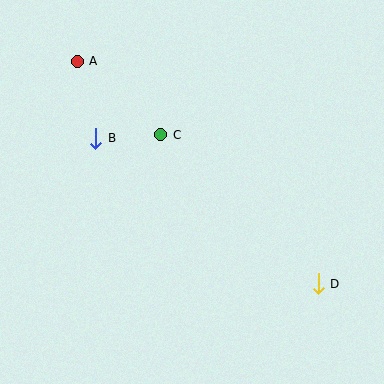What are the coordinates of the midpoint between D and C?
The midpoint between D and C is at (239, 209).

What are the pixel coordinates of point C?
Point C is at (161, 135).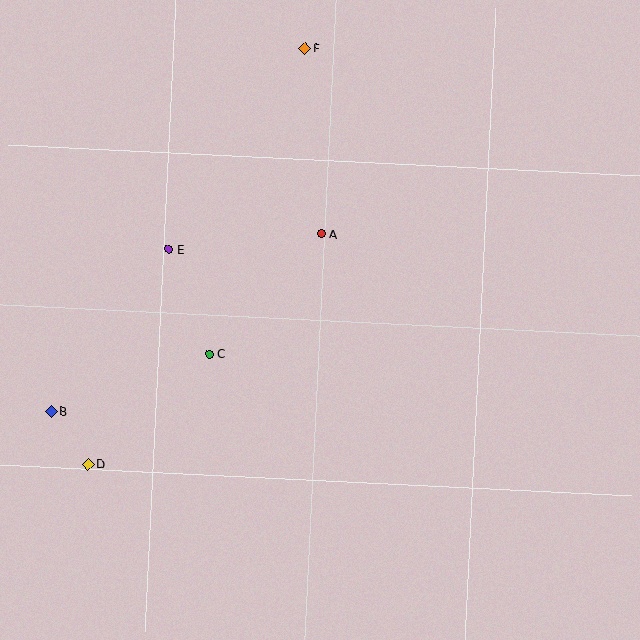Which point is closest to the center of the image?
Point A at (322, 234) is closest to the center.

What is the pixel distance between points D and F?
The distance between D and F is 469 pixels.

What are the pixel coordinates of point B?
Point B is at (52, 411).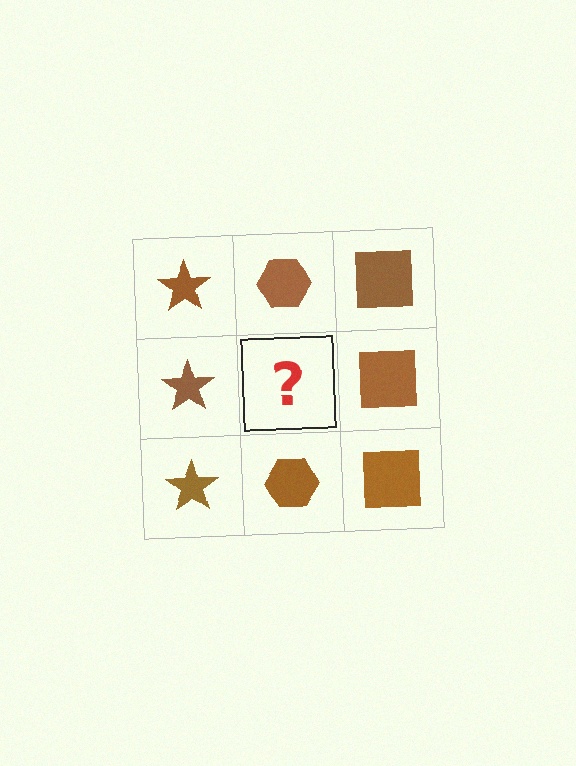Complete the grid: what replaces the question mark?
The question mark should be replaced with a brown hexagon.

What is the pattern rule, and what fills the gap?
The rule is that each column has a consistent shape. The gap should be filled with a brown hexagon.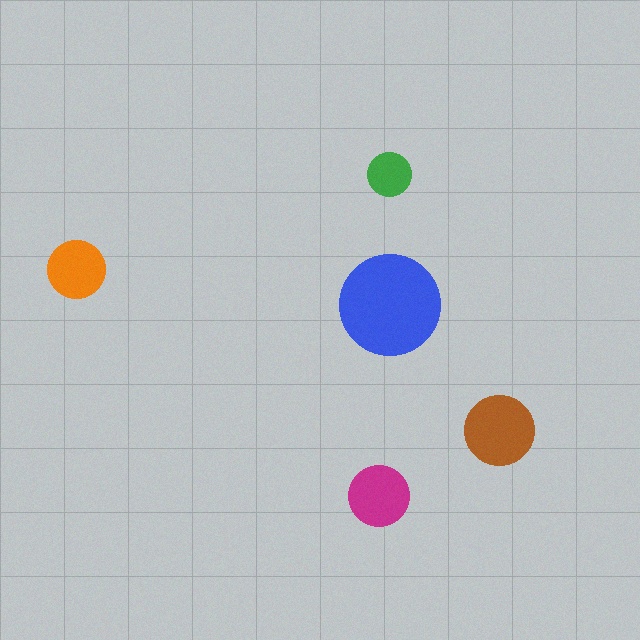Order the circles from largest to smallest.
the blue one, the brown one, the magenta one, the orange one, the green one.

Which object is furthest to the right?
The brown circle is rightmost.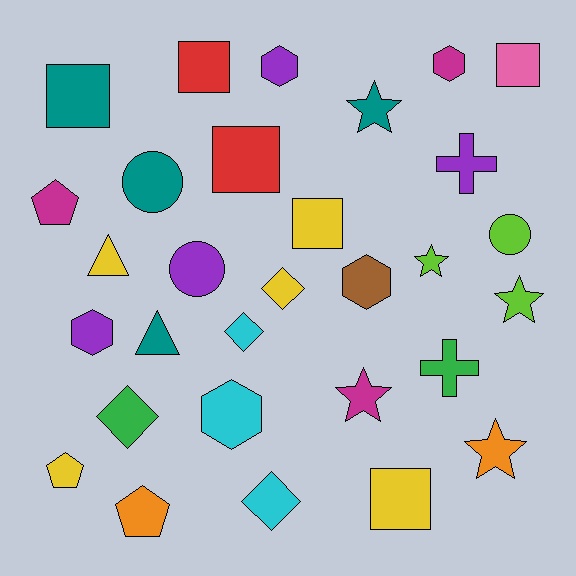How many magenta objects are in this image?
There are 3 magenta objects.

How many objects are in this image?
There are 30 objects.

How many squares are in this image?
There are 6 squares.